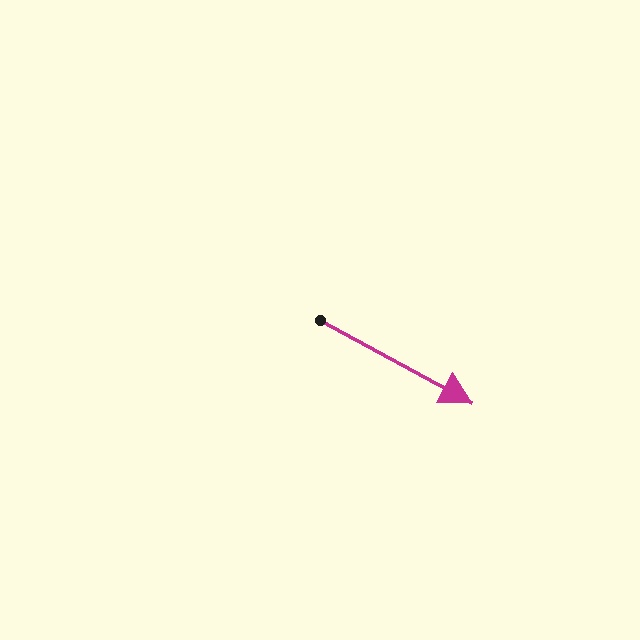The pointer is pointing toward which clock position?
Roughly 4 o'clock.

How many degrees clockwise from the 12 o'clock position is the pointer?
Approximately 118 degrees.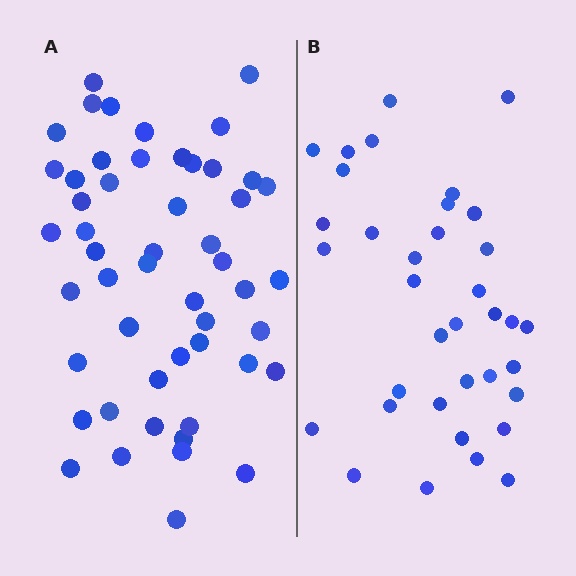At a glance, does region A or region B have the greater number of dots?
Region A (the left region) has more dots.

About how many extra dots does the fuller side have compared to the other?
Region A has approximately 15 more dots than region B.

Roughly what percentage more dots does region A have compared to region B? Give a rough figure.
About 40% more.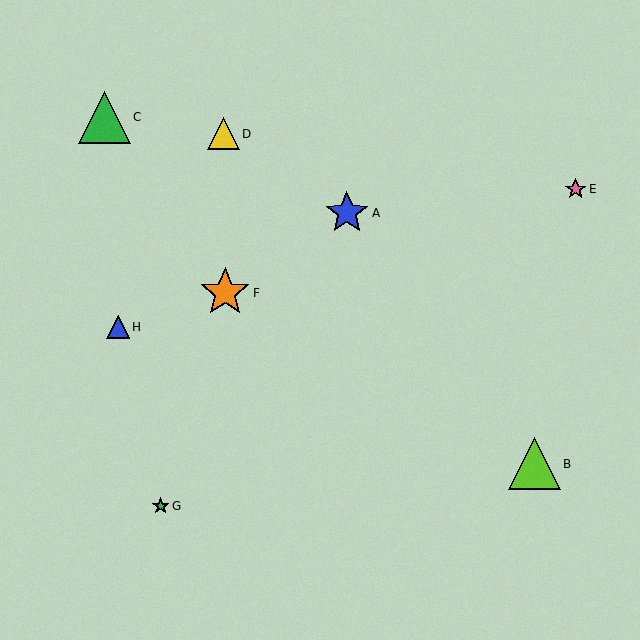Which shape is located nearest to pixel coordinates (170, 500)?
The green star (labeled G) at (161, 506) is nearest to that location.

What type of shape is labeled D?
Shape D is a yellow triangle.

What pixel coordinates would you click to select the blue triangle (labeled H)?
Click at (118, 327) to select the blue triangle H.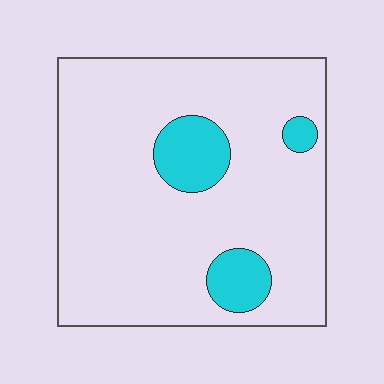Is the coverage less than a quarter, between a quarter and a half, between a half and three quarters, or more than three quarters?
Less than a quarter.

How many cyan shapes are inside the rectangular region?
3.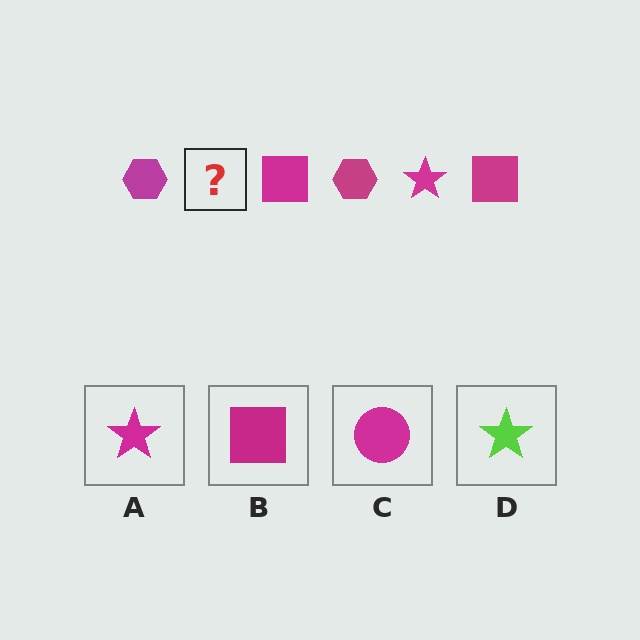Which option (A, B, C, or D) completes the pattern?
A.